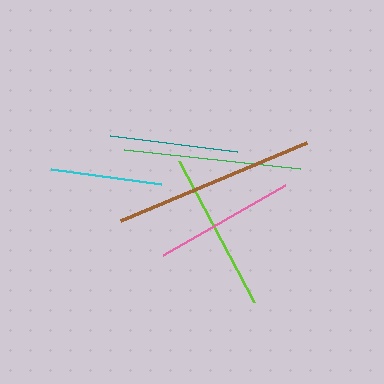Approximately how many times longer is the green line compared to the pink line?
The green line is approximately 1.3 times the length of the pink line.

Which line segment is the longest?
The brown line is the longest at approximately 202 pixels.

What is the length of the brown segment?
The brown segment is approximately 202 pixels long.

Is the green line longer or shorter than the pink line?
The green line is longer than the pink line.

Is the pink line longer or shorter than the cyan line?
The pink line is longer than the cyan line.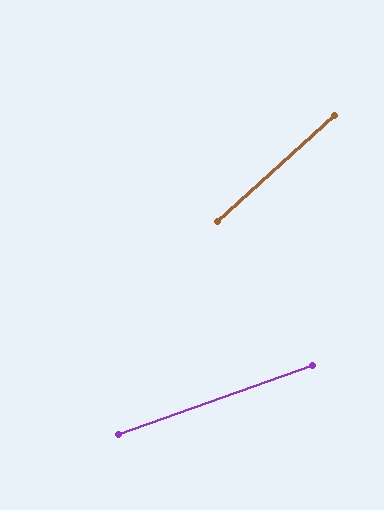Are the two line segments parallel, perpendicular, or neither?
Neither parallel nor perpendicular — they differ by about 23°.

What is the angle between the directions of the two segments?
Approximately 23 degrees.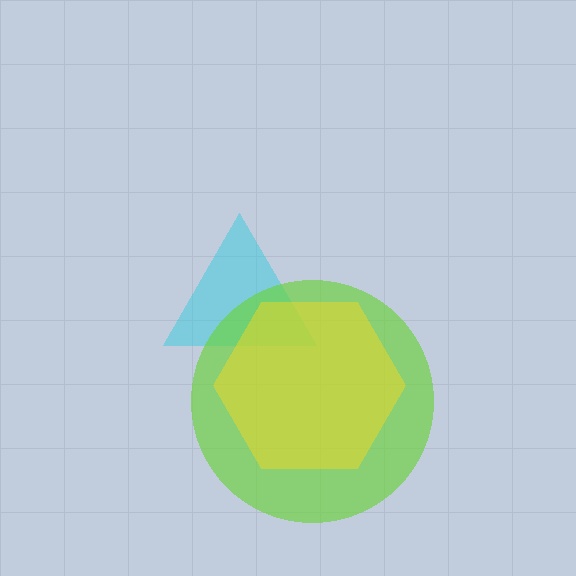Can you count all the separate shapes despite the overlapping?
Yes, there are 3 separate shapes.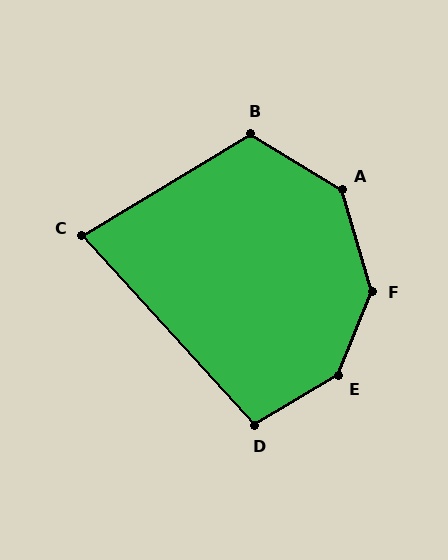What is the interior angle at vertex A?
Approximately 138 degrees (obtuse).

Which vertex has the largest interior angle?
E, at approximately 143 degrees.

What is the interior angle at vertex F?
Approximately 141 degrees (obtuse).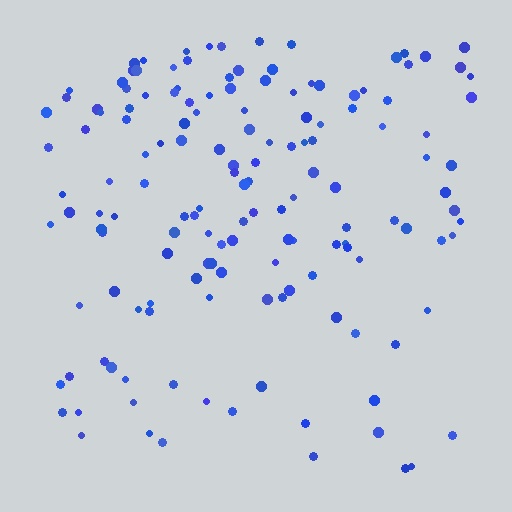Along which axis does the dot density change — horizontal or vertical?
Vertical.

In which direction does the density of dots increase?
From bottom to top, with the top side densest.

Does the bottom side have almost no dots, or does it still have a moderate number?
Still a moderate number, just noticeably fewer than the top.